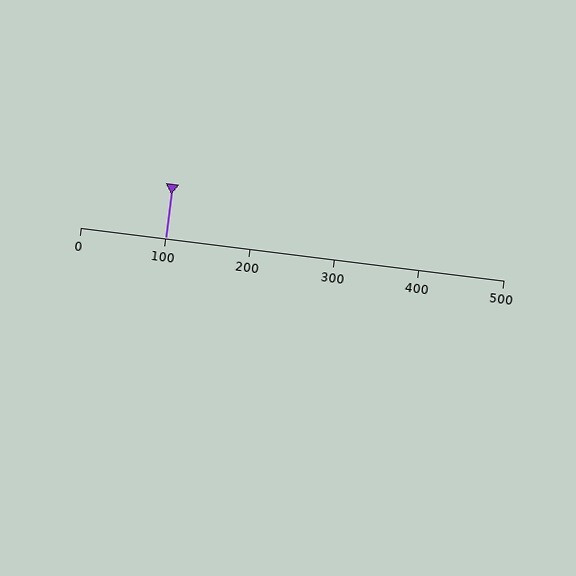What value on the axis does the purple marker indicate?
The marker indicates approximately 100.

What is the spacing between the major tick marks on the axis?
The major ticks are spaced 100 apart.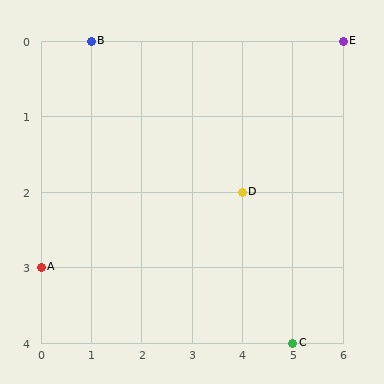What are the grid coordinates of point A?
Point A is at grid coordinates (0, 3).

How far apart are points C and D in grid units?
Points C and D are 1 column and 2 rows apart (about 2.2 grid units diagonally).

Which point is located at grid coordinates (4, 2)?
Point D is at (4, 2).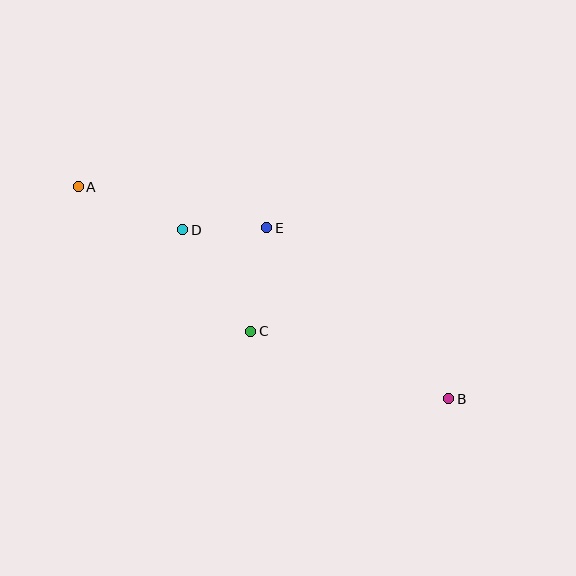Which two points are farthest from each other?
Points A and B are farthest from each other.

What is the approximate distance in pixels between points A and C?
The distance between A and C is approximately 225 pixels.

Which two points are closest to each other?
Points D and E are closest to each other.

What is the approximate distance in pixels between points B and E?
The distance between B and E is approximately 250 pixels.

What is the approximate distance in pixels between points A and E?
The distance between A and E is approximately 193 pixels.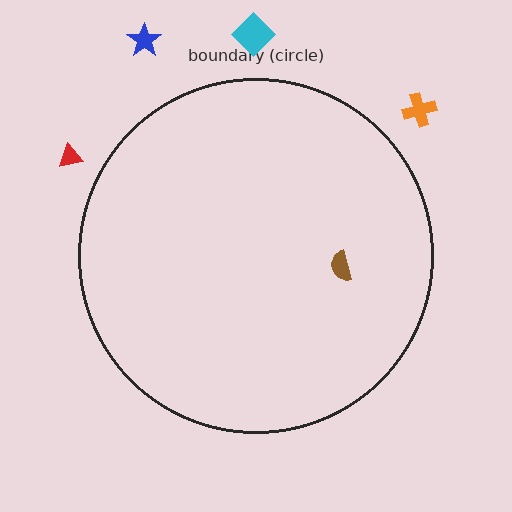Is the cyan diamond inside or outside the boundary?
Outside.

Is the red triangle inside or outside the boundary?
Outside.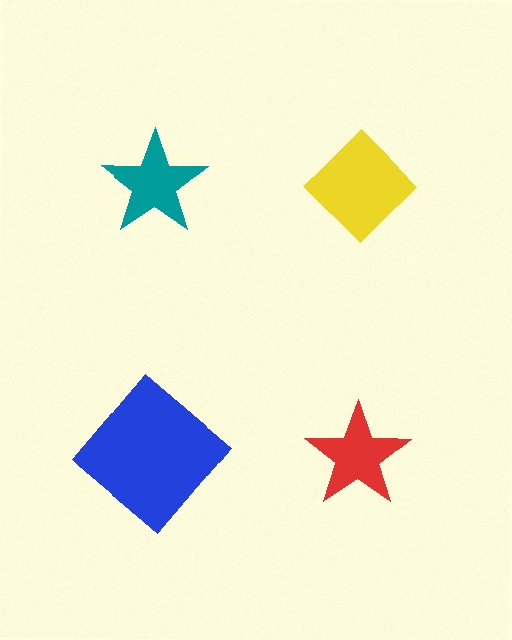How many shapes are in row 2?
2 shapes.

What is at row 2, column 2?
A red star.